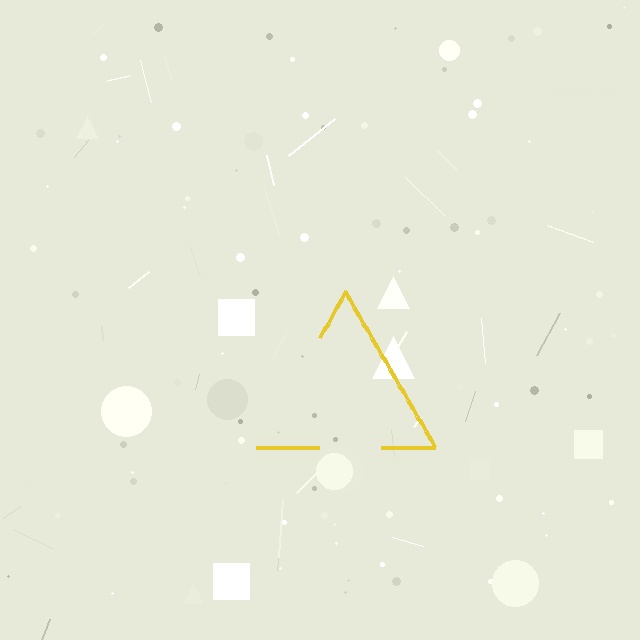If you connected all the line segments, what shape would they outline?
They would outline a triangle.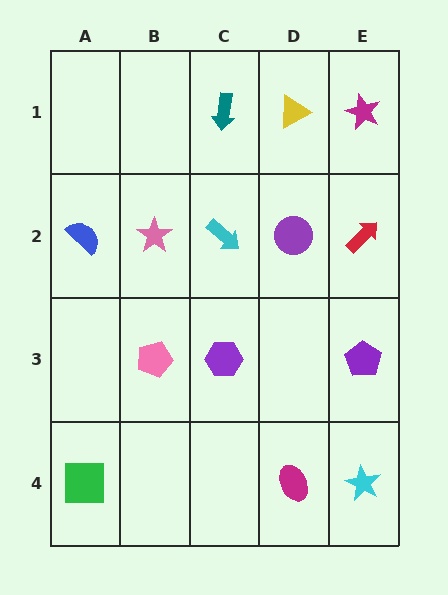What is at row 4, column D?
A magenta ellipse.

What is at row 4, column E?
A cyan star.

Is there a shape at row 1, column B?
No, that cell is empty.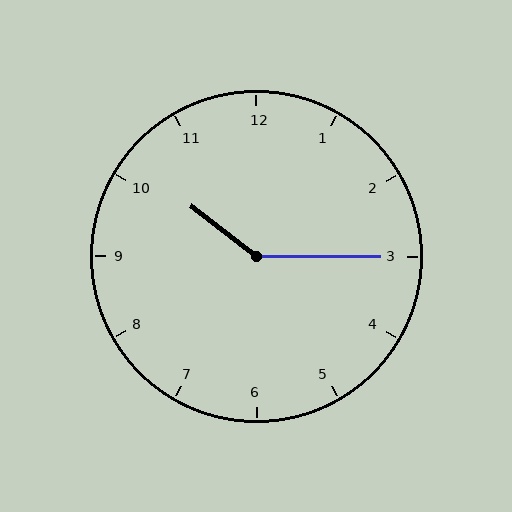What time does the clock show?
10:15.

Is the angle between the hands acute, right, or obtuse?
It is obtuse.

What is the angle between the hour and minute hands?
Approximately 142 degrees.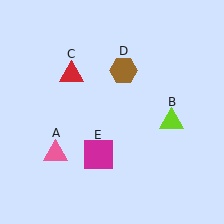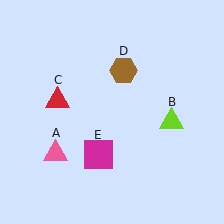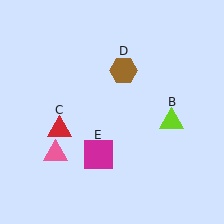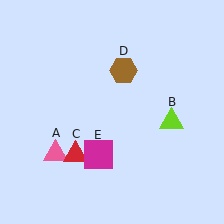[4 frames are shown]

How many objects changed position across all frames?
1 object changed position: red triangle (object C).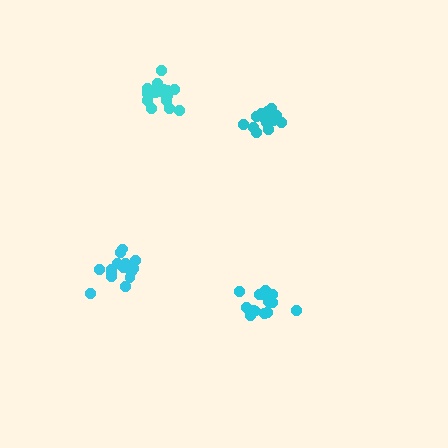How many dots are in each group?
Group 1: 13 dots, Group 2: 17 dots, Group 3: 14 dots, Group 4: 18 dots (62 total).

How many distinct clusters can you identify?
There are 4 distinct clusters.